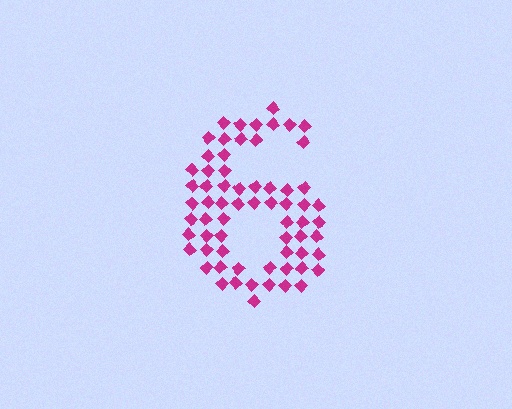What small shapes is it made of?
It is made of small diamonds.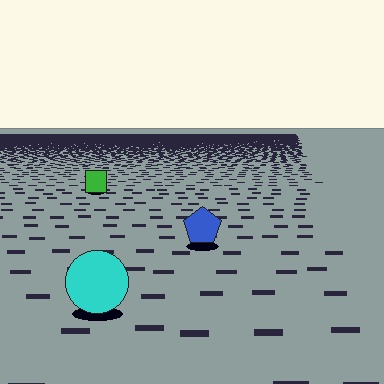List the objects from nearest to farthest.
From nearest to farthest: the cyan circle, the blue pentagon, the green square.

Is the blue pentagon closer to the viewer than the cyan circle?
No. The cyan circle is closer — you can tell from the texture gradient: the ground texture is coarser near it.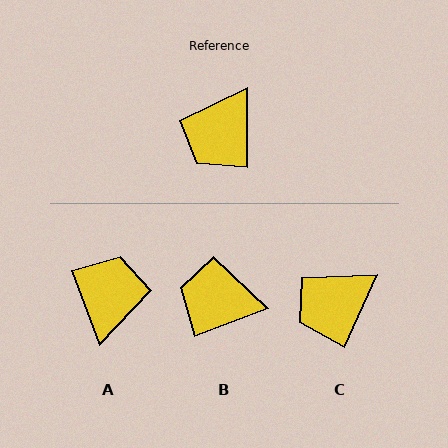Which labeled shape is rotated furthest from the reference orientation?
A, about 159 degrees away.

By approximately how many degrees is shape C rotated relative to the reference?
Approximately 24 degrees clockwise.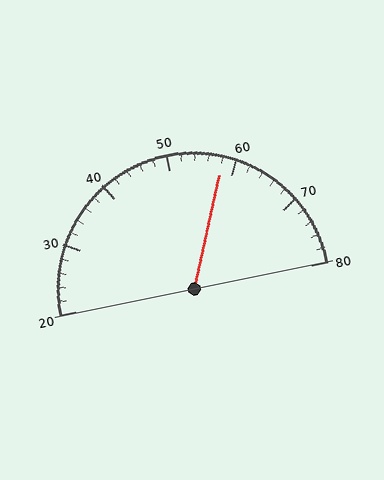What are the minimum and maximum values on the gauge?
The gauge ranges from 20 to 80.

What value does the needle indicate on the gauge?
The needle indicates approximately 58.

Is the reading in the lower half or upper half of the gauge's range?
The reading is in the upper half of the range (20 to 80).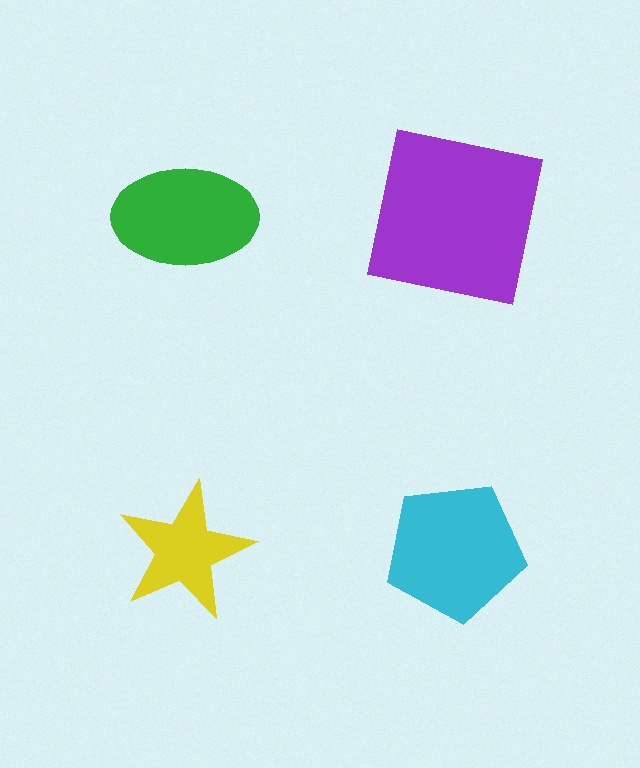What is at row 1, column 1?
A green ellipse.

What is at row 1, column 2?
A purple square.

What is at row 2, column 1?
A yellow star.